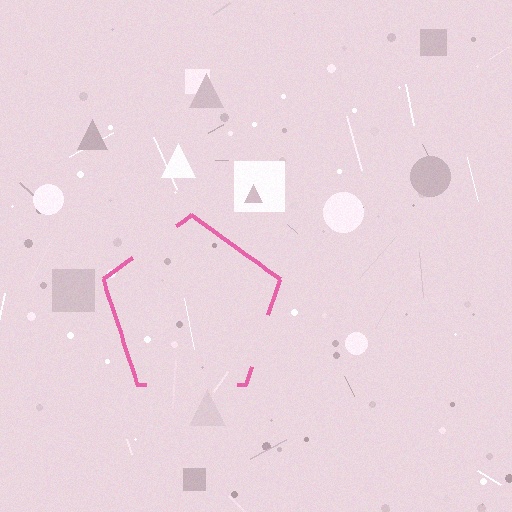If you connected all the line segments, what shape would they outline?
They would outline a pentagon.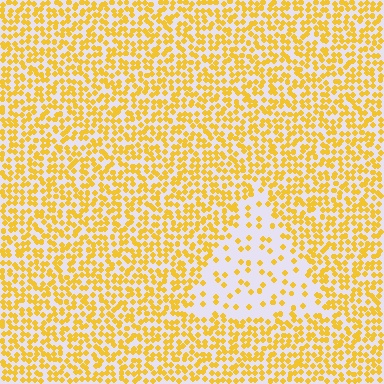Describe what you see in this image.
The image contains small yellow elements arranged at two different densities. A triangle-shaped region is visible where the elements are less densely packed than the surrounding area.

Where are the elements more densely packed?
The elements are more densely packed outside the triangle boundary.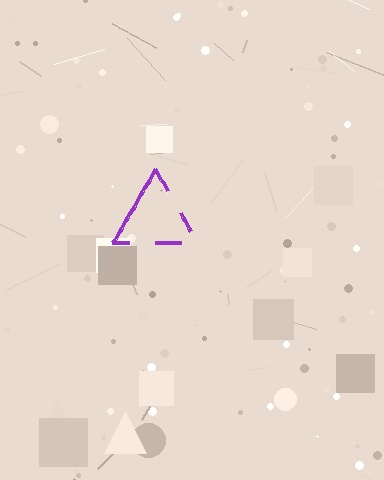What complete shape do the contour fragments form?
The contour fragments form a triangle.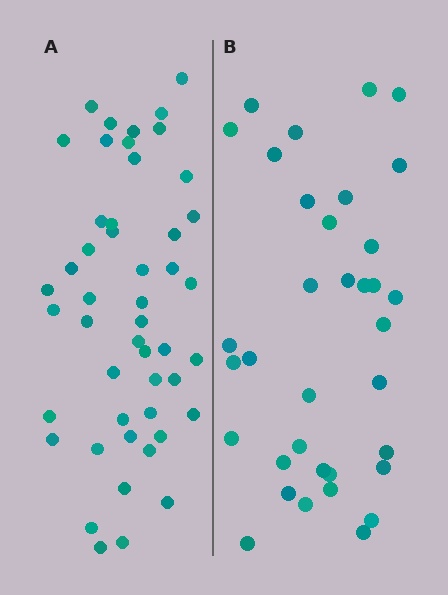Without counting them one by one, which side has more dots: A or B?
Region A (the left region) has more dots.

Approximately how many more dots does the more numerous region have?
Region A has approximately 15 more dots than region B.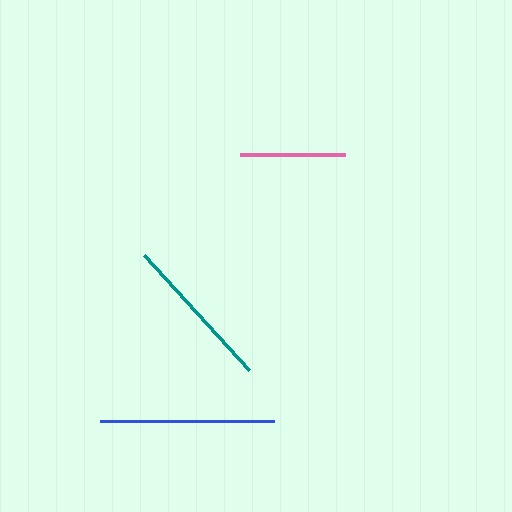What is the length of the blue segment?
The blue segment is approximately 173 pixels long.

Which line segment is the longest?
The blue line is the longest at approximately 173 pixels.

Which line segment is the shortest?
The pink line is the shortest at approximately 105 pixels.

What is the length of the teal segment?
The teal segment is approximately 155 pixels long.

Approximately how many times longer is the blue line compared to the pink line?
The blue line is approximately 1.7 times the length of the pink line.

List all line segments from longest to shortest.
From longest to shortest: blue, teal, pink.